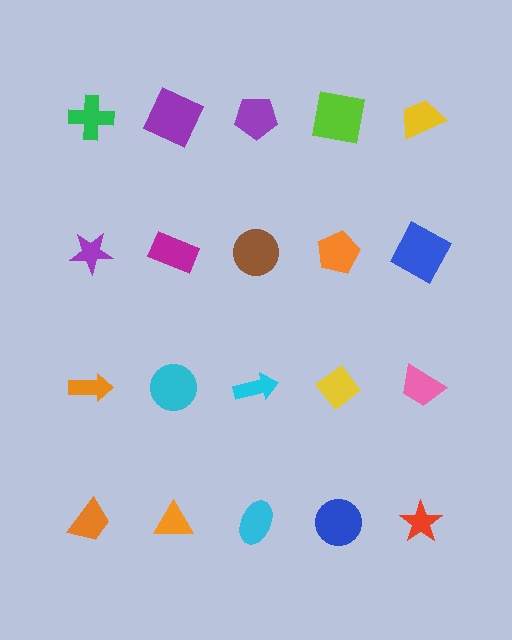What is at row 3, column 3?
A cyan arrow.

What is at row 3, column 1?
An orange arrow.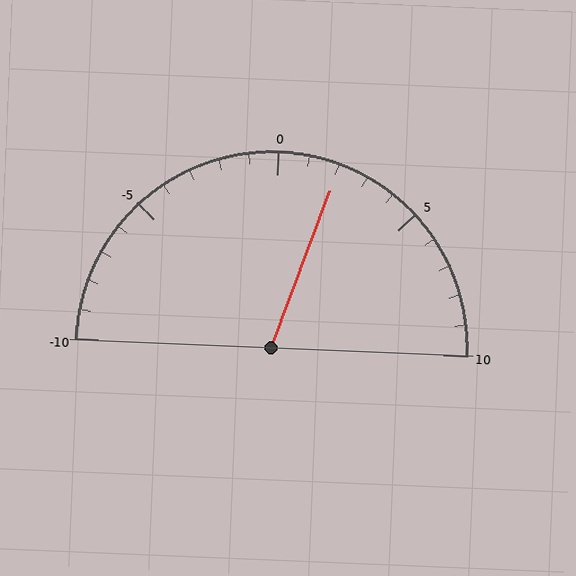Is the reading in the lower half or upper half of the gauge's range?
The reading is in the upper half of the range (-10 to 10).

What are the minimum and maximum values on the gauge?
The gauge ranges from -10 to 10.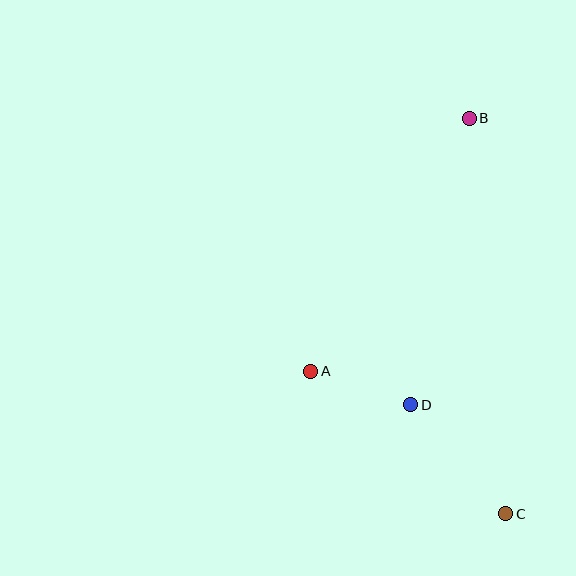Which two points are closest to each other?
Points A and D are closest to each other.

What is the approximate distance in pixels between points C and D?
The distance between C and D is approximately 145 pixels.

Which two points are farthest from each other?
Points B and C are farthest from each other.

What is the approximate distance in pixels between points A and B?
The distance between A and B is approximately 298 pixels.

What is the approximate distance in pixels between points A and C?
The distance between A and C is approximately 242 pixels.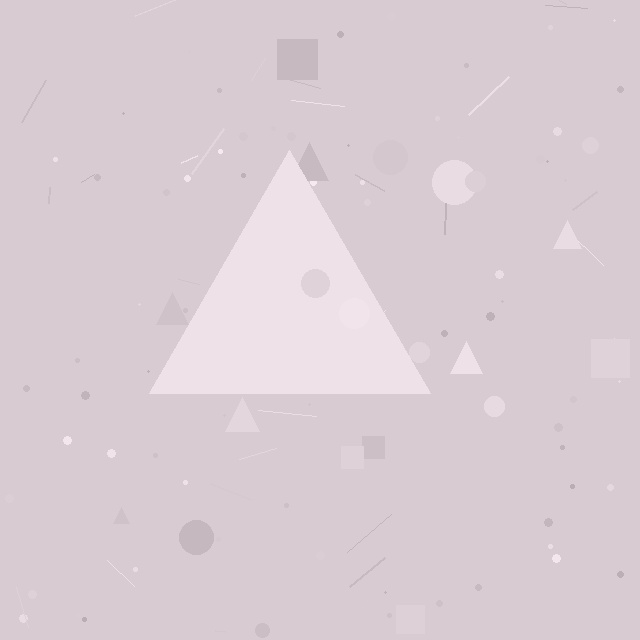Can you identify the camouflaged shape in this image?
The camouflaged shape is a triangle.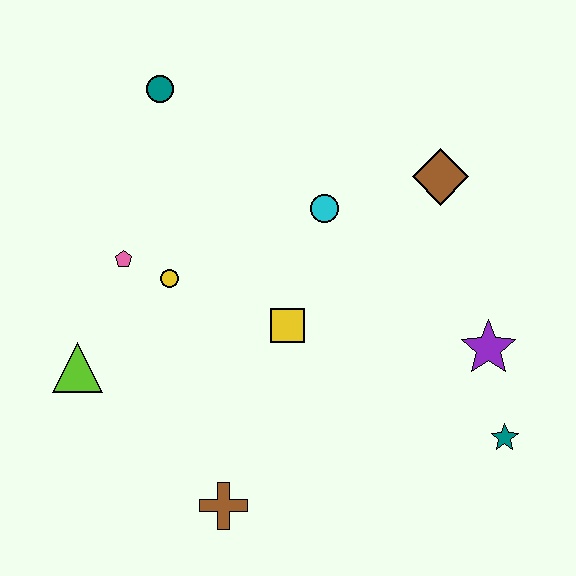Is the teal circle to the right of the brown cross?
No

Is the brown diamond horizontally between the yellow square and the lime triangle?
No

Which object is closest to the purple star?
The teal star is closest to the purple star.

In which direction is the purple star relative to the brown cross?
The purple star is to the right of the brown cross.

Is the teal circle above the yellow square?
Yes